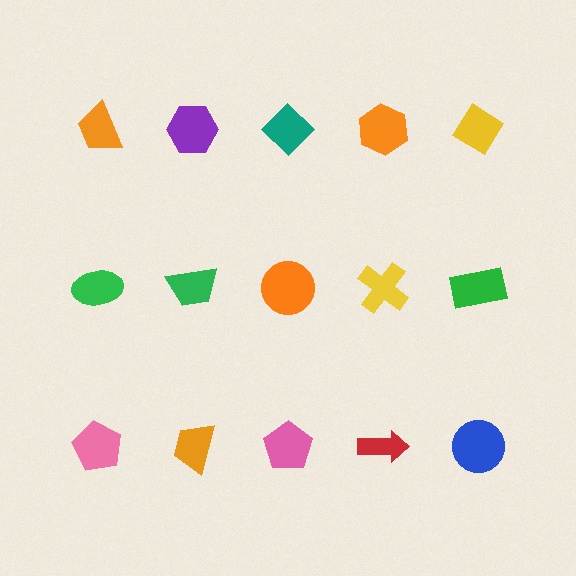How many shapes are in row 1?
5 shapes.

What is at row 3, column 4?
A red arrow.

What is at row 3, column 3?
A pink pentagon.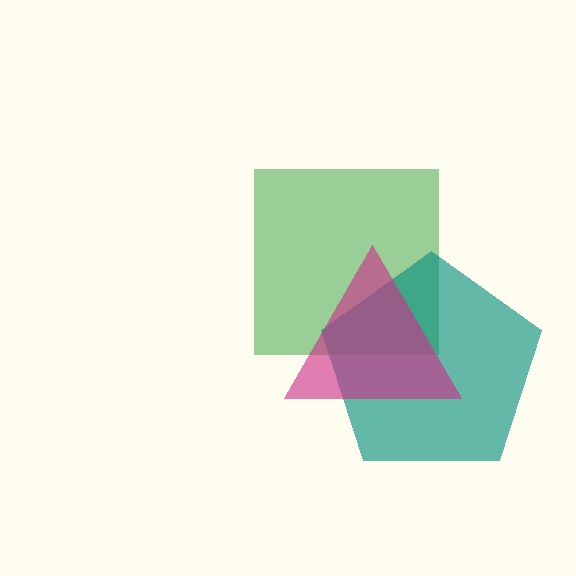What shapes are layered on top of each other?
The layered shapes are: a green square, a teal pentagon, a magenta triangle.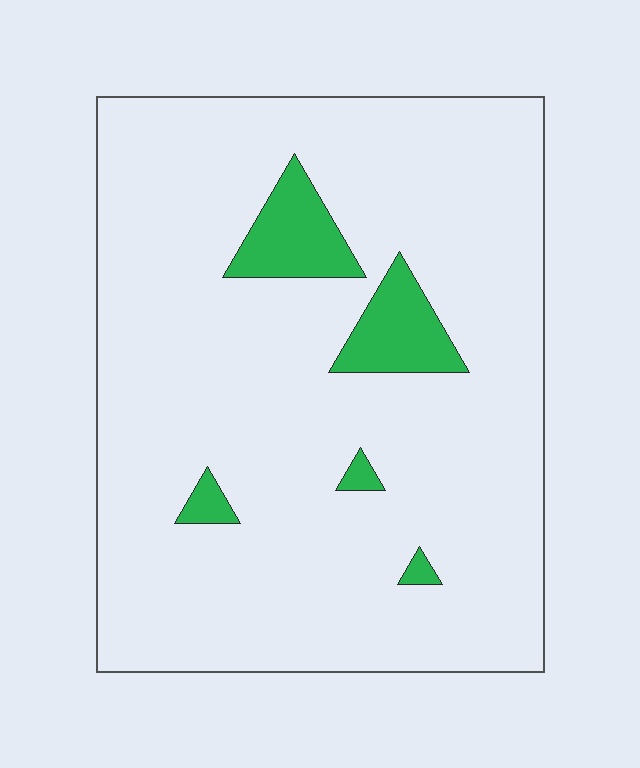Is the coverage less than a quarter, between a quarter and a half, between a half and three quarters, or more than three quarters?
Less than a quarter.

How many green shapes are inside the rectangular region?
5.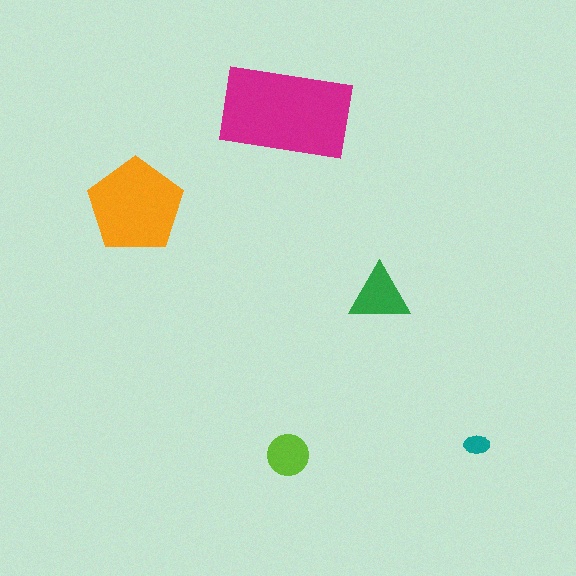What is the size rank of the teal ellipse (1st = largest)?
5th.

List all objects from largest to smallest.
The magenta rectangle, the orange pentagon, the green triangle, the lime circle, the teal ellipse.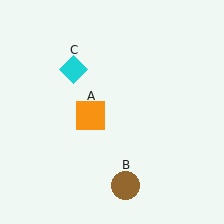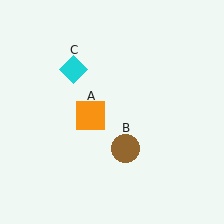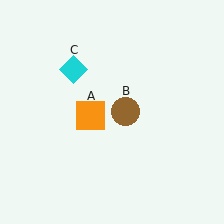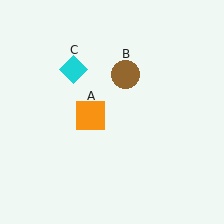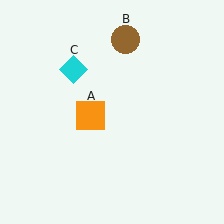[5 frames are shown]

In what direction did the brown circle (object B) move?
The brown circle (object B) moved up.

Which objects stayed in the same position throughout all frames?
Orange square (object A) and cyan diamond (object C) remained stationary.